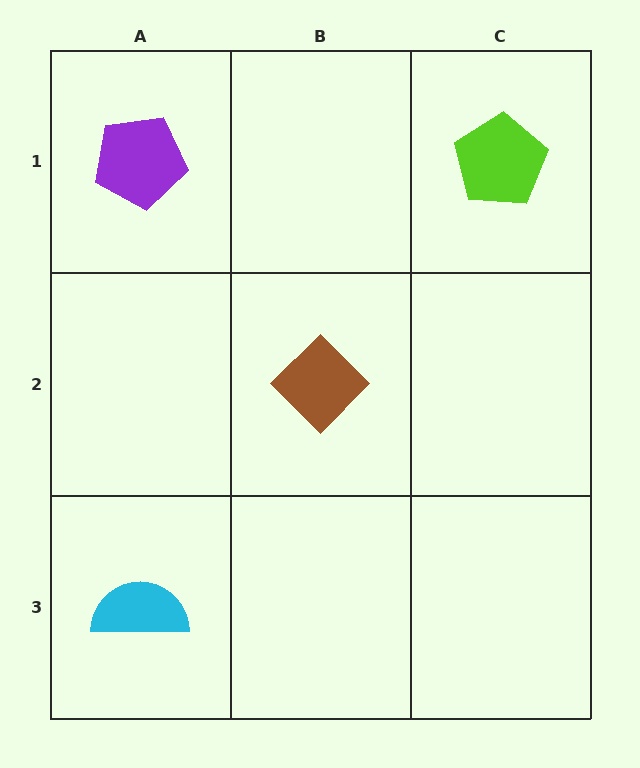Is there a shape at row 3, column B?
No, that cell is empty.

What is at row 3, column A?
A cyan semicircle.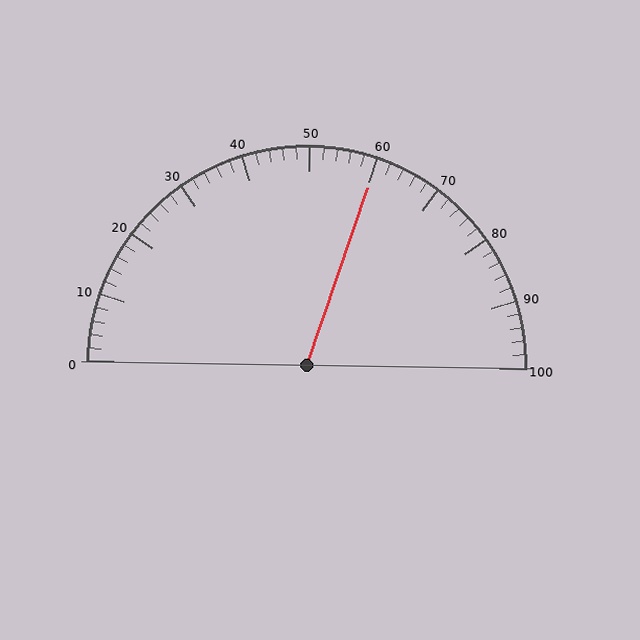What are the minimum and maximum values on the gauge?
The gauge ranges from 0 to 100.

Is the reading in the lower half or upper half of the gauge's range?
The reading is in the upper half of the range (0 to 100).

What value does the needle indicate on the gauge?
The needle indicates approximately 60.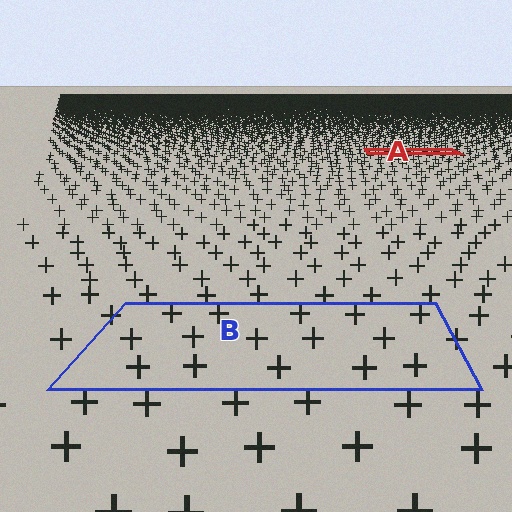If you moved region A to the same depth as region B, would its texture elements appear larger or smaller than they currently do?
They would appear larger. At a closer depth, the same texture elements are projected at a bigger on-screen size.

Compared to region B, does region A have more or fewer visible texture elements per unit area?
Region A has more texture elements per unit area — they are packed more densely because it is farther away.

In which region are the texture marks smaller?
The texture marks are smaller in region A, because it is farther away.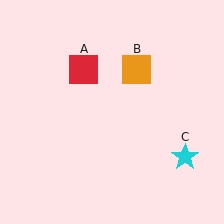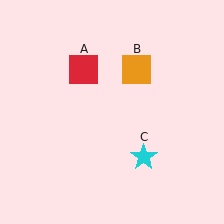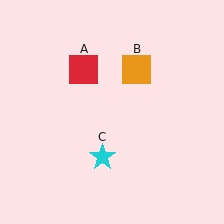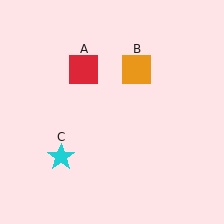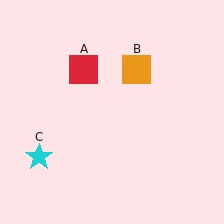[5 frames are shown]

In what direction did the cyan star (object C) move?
The cyan star (object C) moved left.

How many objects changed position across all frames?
1 object changed position: cyan star (object C).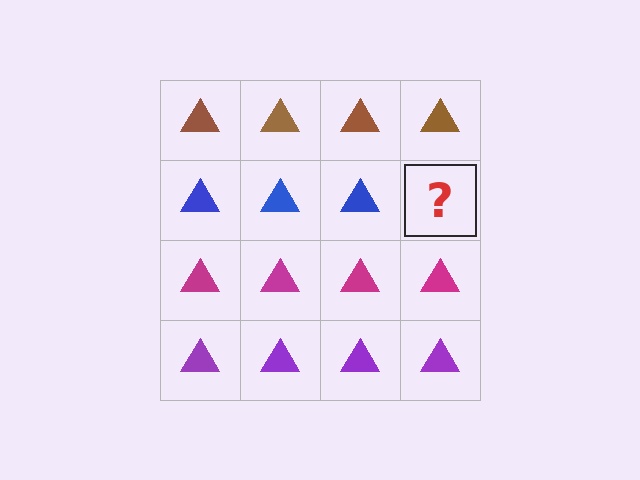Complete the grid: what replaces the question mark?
The question mark should be replaced with a blue triangle.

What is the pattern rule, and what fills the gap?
The rule is that each row has a consistent color. The gap should be filled with a blue triangle.